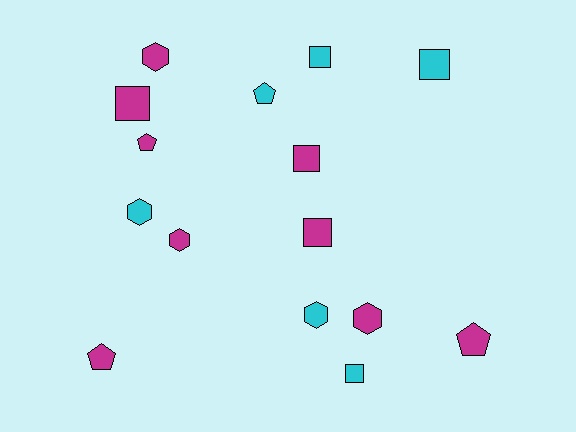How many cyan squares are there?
There are 3 cyan squares.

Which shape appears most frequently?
Square, with 6 objects.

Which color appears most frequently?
Magenta, with 9 objects.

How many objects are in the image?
There are 15 objects.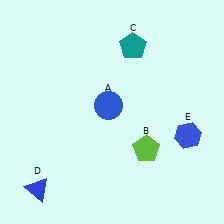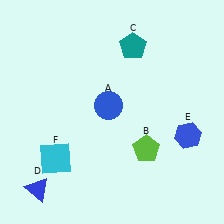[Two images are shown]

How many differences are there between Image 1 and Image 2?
There is 1 difference between the two images.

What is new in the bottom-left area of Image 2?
A cyan square (F) was added in the bottom-left area of Image 2.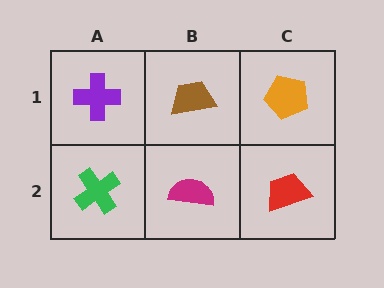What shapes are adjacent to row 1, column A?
A green cross (row 2, column A), a brown trapezoid (row 1, column B).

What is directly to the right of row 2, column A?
A magenta semicircle.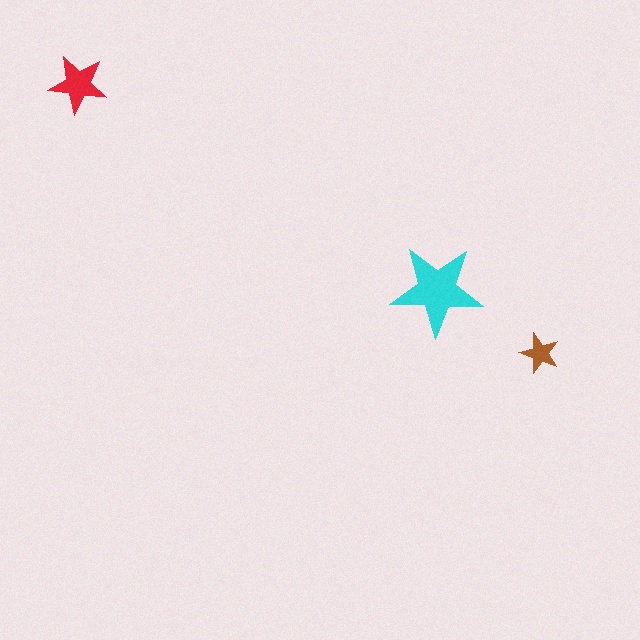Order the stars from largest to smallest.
the cyan one, the red one, the brown one.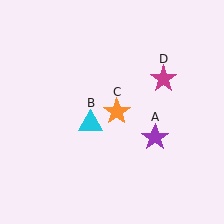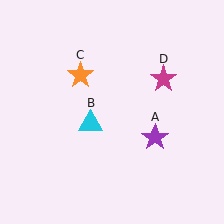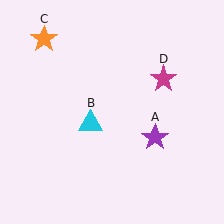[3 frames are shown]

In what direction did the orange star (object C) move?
The orange star (object C) moved up and to the left.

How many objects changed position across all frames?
1 object changed position: orange star (object C).